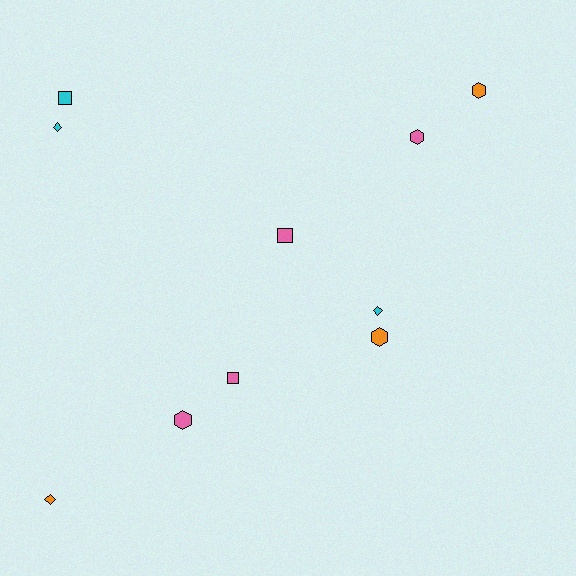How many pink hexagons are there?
There are 2 pink hexagons.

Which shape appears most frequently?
Hexagon, with 4 objects.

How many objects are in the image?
There are 10 objects.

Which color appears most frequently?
Pink, with 4 objects.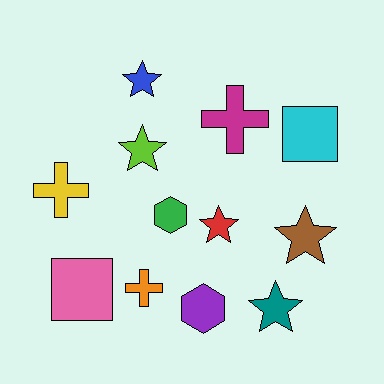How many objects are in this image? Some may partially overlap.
There are 12 objects.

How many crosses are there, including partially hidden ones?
There are 3 crosses.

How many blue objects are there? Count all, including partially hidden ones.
There is 1 blue object.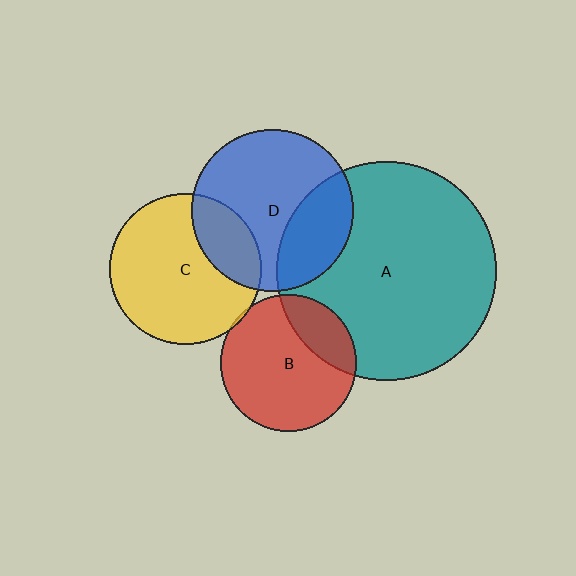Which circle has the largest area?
Circle A (teal).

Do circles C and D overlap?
Yes.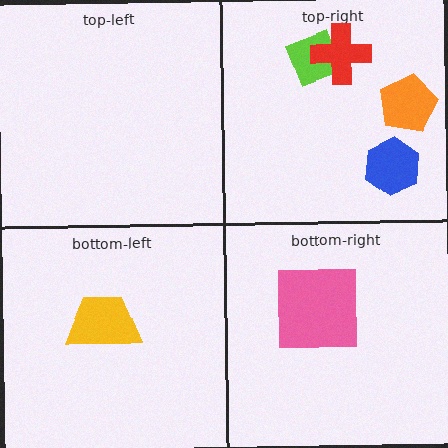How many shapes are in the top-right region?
4.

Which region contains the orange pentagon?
The top-right region.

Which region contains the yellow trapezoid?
The bottom-left region.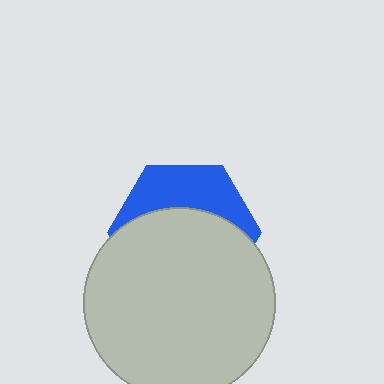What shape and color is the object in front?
The object in front is a light gray circle.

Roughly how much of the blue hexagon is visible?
A small part of it is visible (roughly 36%).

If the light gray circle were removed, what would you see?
You would see the complete blue hexagon.